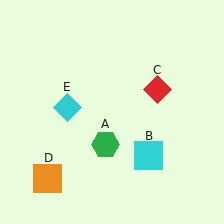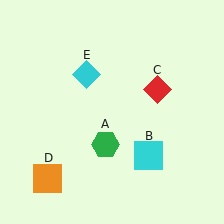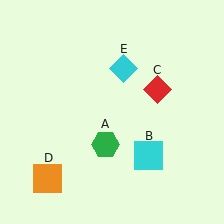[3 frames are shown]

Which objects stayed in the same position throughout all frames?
Green hexagon (object A) and cyan square (object B) and red diamond (object C) and orange square (object D) remained stationary.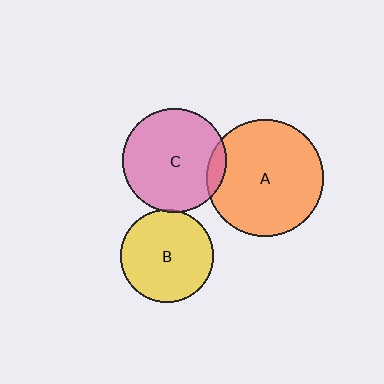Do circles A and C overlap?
Yes.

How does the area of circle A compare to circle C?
Approximately 1.3 times.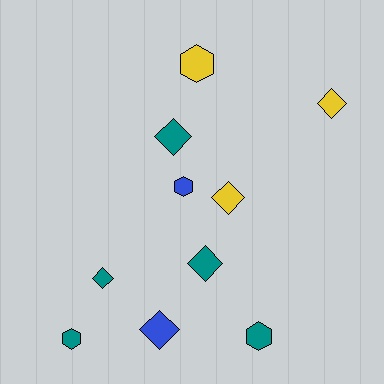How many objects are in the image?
There are 10 objects.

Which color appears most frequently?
Teal, with 5 objects.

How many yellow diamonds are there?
There are 2 yellow diamonds.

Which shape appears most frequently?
Diamond, with 6 objects.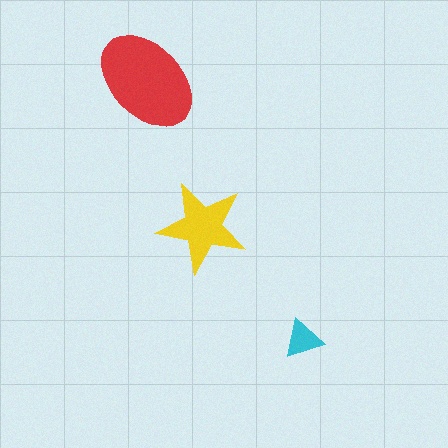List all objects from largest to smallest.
The red ellipse, the yellow star, the cyan triangle.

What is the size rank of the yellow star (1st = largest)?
2nd.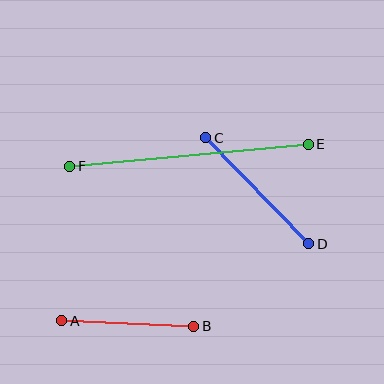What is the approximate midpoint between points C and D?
The midpoint is at approximately (257, 191) pixels.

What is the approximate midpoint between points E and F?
The midpoint is at approximately (189, 155) pixels.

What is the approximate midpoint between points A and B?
The midpoint is at approximately (128, 323) pixels.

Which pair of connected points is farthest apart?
Points E and F are farthest apart.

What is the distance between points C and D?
The distance is approximately 148 pixels.